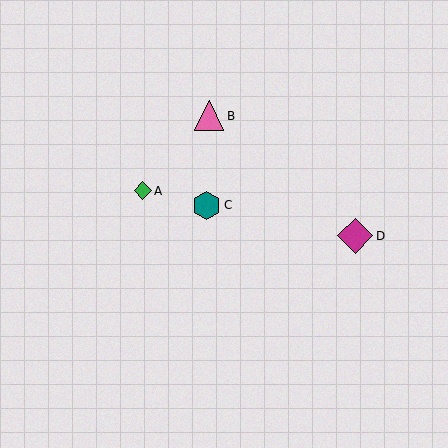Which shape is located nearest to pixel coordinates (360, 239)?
The magenta diamond (labeled D) at (355, 236) is nearest to that location.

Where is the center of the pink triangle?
The center of the pink triangle is at (209, 116).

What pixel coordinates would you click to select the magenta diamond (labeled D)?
Click at (355, 236) to select the magenta diamond D.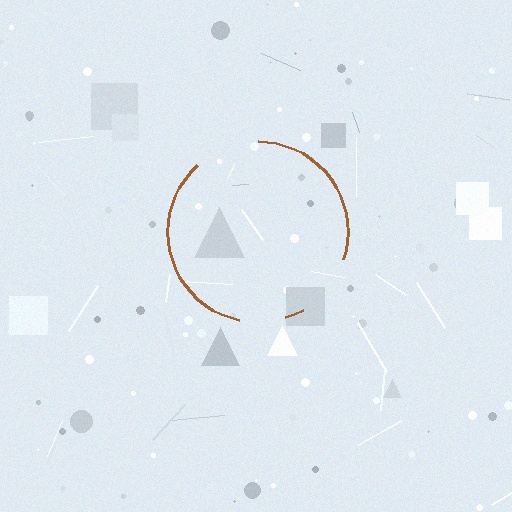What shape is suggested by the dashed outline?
The dashed outline suggests a circle.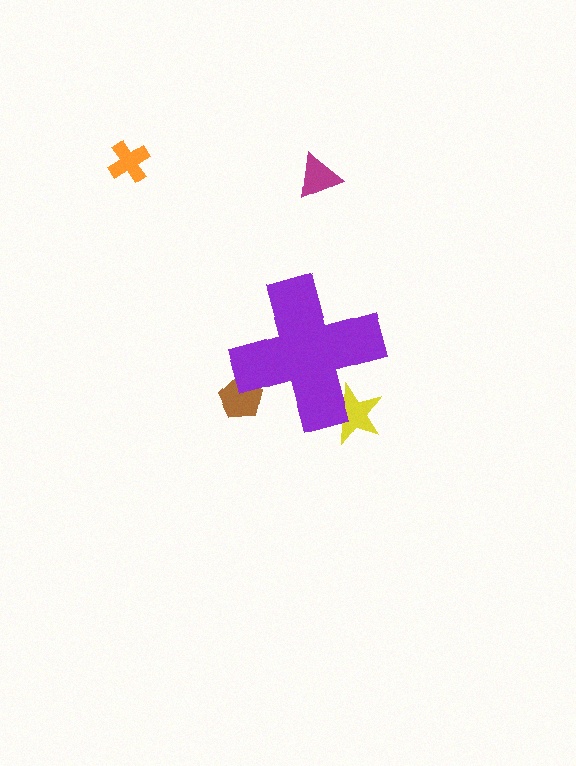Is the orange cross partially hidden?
No, the orange cross is fully visible.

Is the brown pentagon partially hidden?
Yes, the brown pentagon is partially hidden behind the purple cross.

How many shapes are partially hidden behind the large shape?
2 shapes are partially hidden.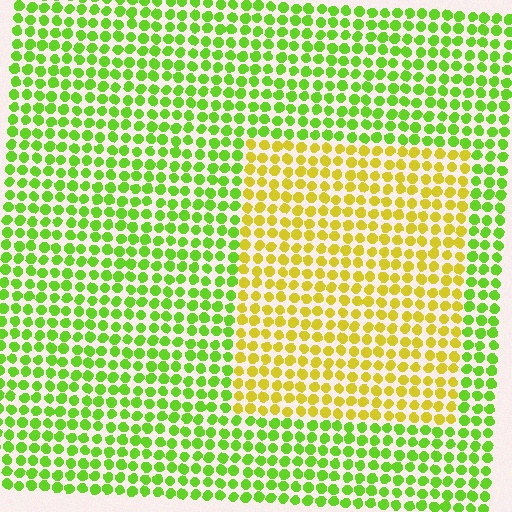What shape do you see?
I see a rectangle.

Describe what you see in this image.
The image is filled with small lime elements in a uniform arrangement. A rectangle-shaped region is visible where the elements are tinted to a slightly different hue, forming a subtle color boundary.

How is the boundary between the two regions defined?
The boundary is defined purely by a slight shift in hue (about 44 degrees). Spacing, size, and orientation are identical on both sides.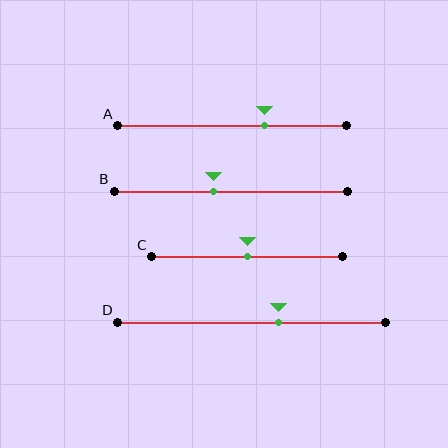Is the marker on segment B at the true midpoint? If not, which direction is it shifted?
No, the marker on segment B is shifted to the left by about 8% of the segment length.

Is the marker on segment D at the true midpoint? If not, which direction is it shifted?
No, the marker on segment D is shifted to the right by about 10% of the segment length.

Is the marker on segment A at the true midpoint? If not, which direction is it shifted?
No, the marker on segment A is shifted to the right by about 14% of the segment length.